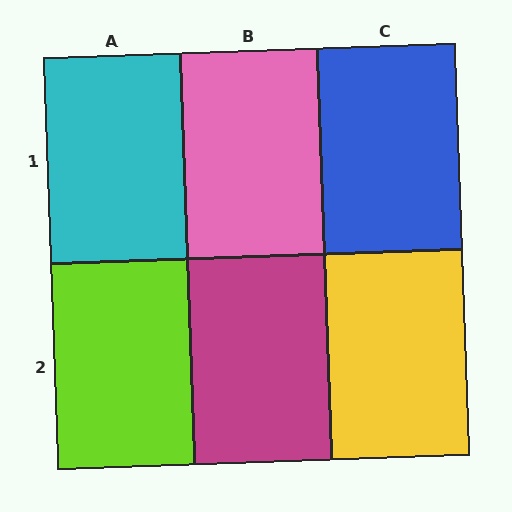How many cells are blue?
1 cell is blue.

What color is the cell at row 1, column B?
Pink.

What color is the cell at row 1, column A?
Cyan.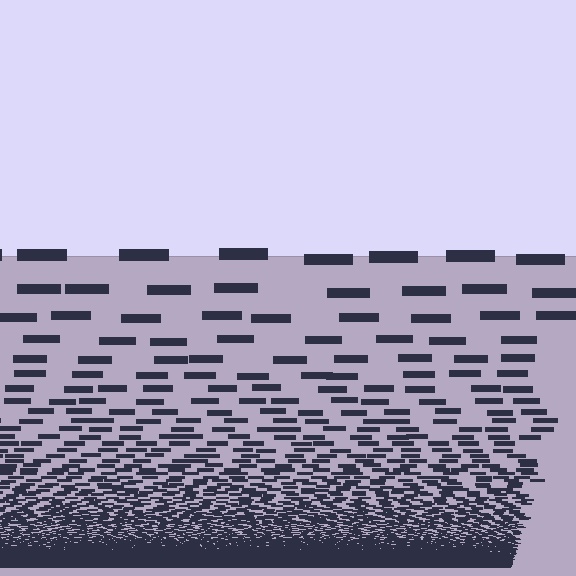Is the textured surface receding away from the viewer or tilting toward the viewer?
The surface appears to tilt toward the viewer. Texture elements get larger and sparser toward the top.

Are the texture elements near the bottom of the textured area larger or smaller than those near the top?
Smaller. The gradient is inverted — elements near the bottom are smaller and denser.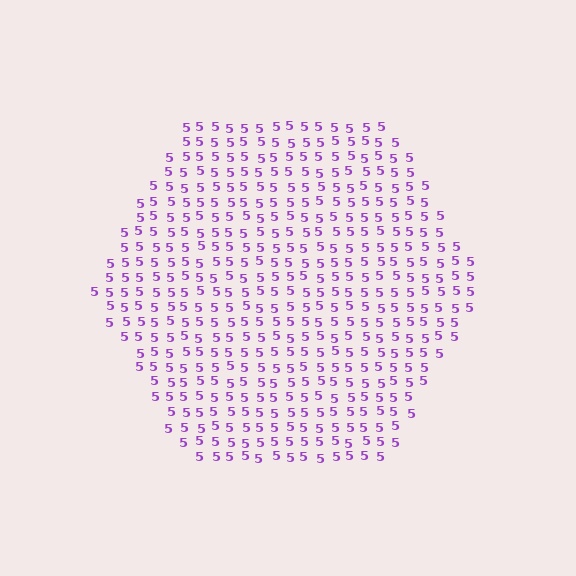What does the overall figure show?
The overall figure shows a hexagon.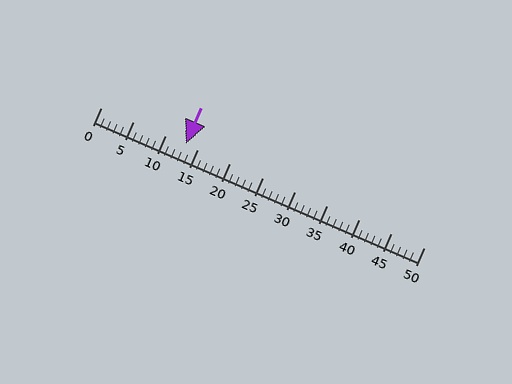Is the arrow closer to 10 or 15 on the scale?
The arrow is closer to 15.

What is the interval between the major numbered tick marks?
The major tick marks are spaced 5 units apart.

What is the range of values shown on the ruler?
The ruler shows values from 0 to 50.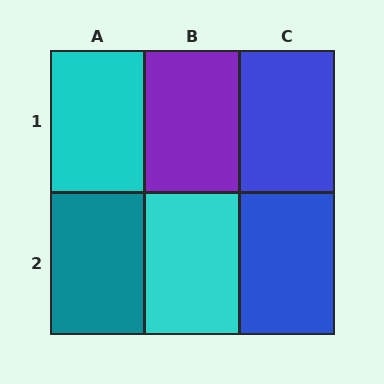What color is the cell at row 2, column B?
Cyan.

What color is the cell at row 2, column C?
Blue.